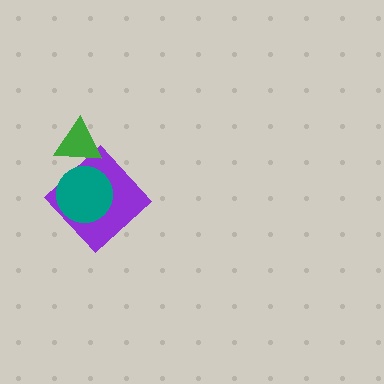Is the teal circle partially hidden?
No, no other shape covers it.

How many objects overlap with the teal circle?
1 object overlaps with the teal circle.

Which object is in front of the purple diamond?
The teal circle is in front of the purple diamond.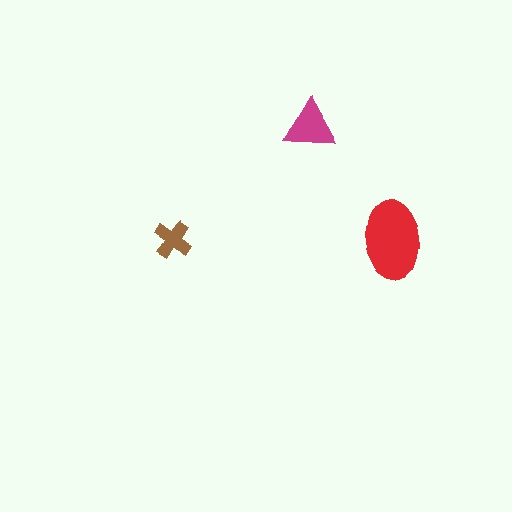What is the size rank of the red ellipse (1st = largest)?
1st.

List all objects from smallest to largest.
The brown cross, the magenta triangle, the red ellipse.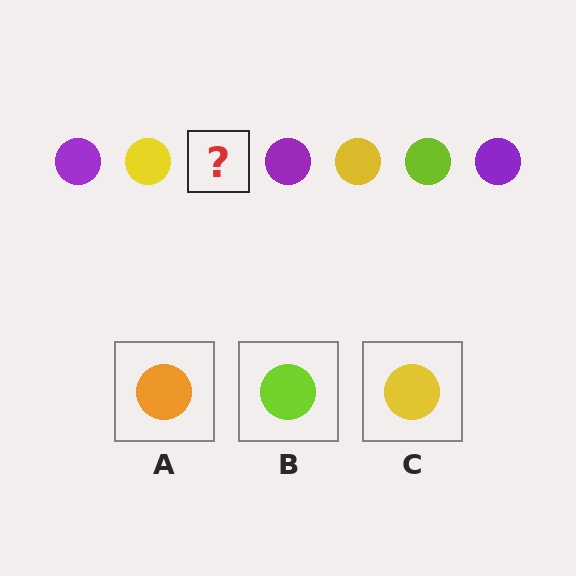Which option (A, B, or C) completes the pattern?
B.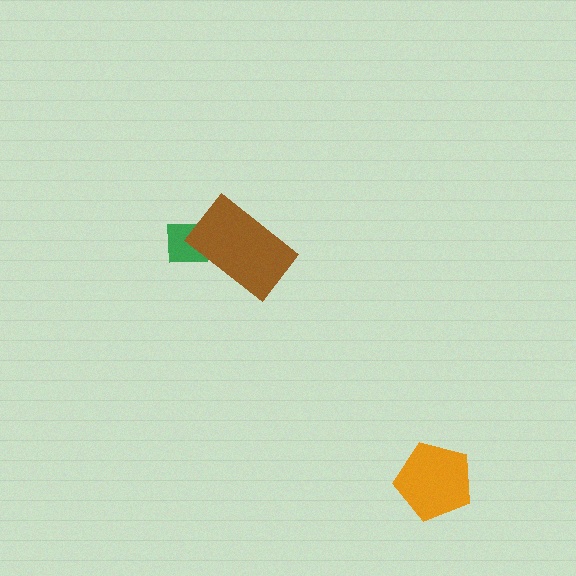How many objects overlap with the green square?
1 object overlaps with the green square.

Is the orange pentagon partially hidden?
No, no other shape covers it.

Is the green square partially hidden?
Yes, it is partially covered by another shape.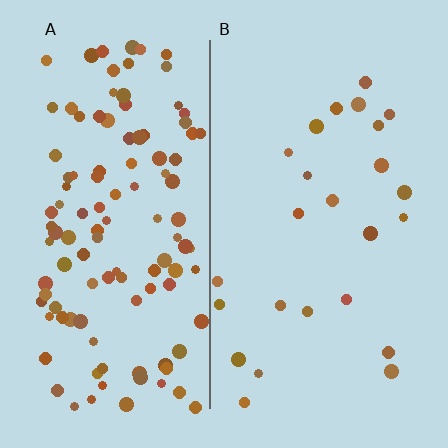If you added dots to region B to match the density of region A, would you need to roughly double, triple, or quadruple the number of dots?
Approximately quadruple.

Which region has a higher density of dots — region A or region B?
A (the left).